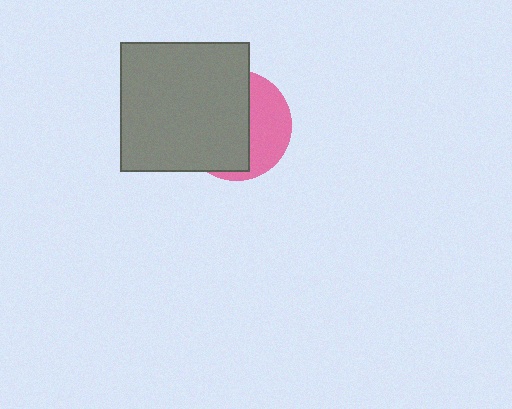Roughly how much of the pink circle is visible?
A small part of it is visible (roughly 38%).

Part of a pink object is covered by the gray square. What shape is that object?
It is a circle.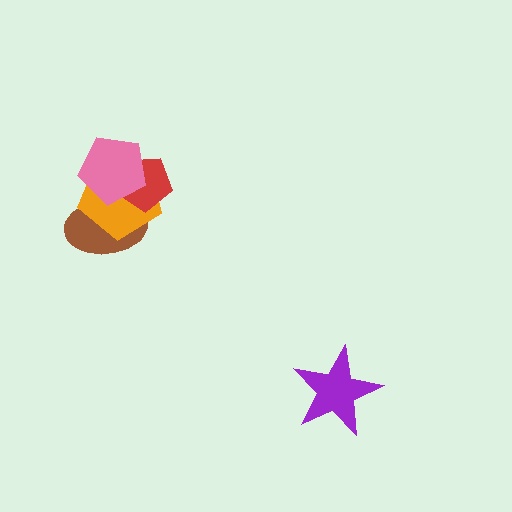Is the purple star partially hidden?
No, no other shape covers it.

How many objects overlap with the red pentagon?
3 objects overlap with the red pentagon.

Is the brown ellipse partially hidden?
Yes, it is partially covered by another shape.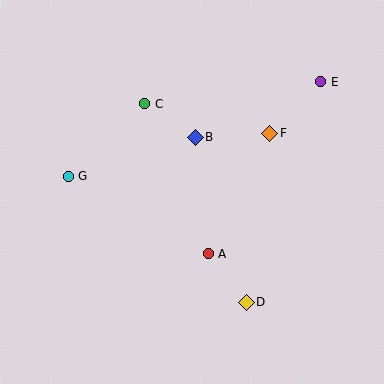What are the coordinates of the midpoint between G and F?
The midpoint between G and F is at (169, 155).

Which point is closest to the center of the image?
Point B at (195, 137) is closest to the center.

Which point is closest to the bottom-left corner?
Point G is closest to the bottom-left corner.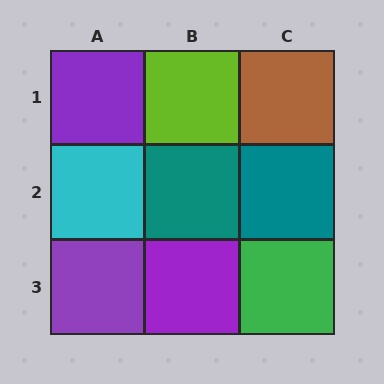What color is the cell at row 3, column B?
Purple.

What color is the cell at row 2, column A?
Cyan.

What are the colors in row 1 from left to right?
Purple, lime, brown.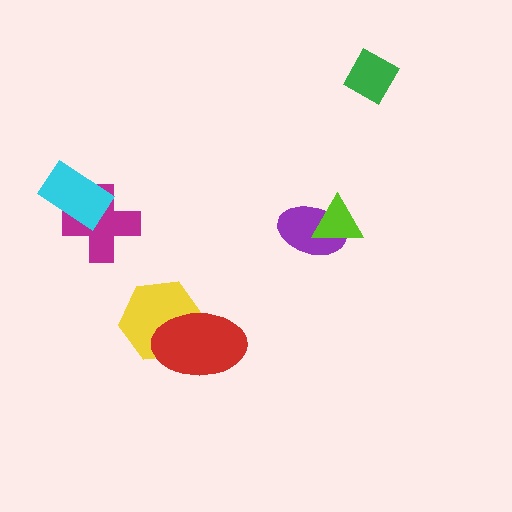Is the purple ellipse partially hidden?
Yes, it is partially covered by another shape.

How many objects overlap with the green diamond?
0 objects overlap with the green diamond.